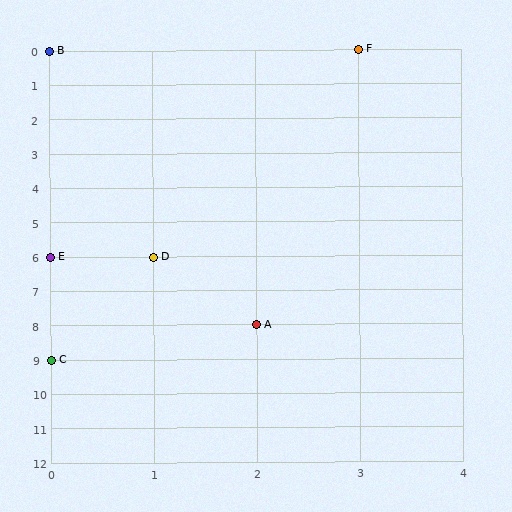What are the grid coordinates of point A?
Point A is at grid coordinates (2, 8).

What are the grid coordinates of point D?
Point D is at grid coordinates (1, 6).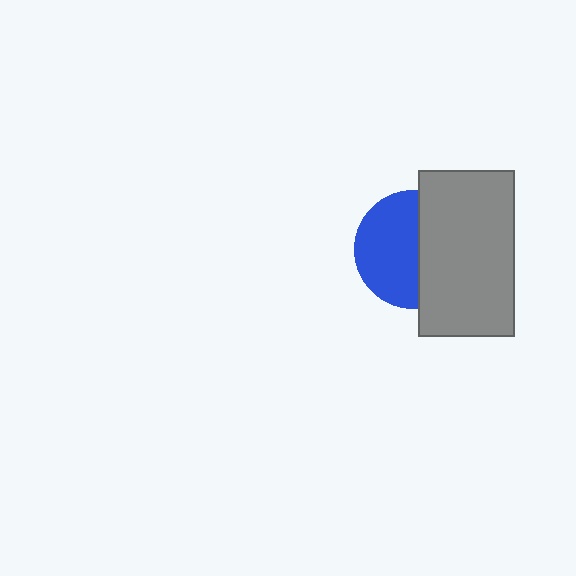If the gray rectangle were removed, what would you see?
You would see the complete blue circle.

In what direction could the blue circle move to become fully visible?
The blue circle could move left. That would shift it out from behind the gray rectangle entirely.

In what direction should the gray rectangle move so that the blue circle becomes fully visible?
The gray rectangle should move right. That is the shortest direction to clear the overlap and leave the blue circle fully visible.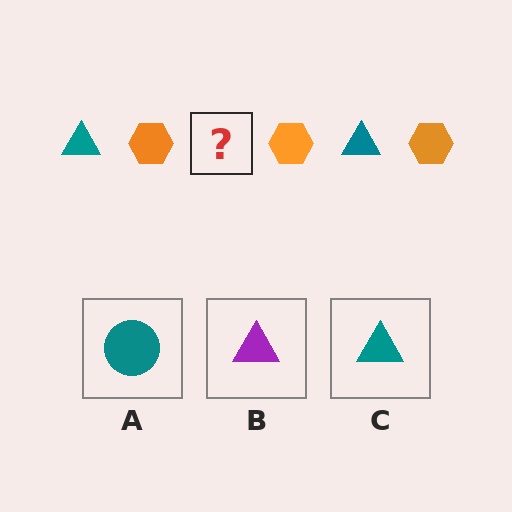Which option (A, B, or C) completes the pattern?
C.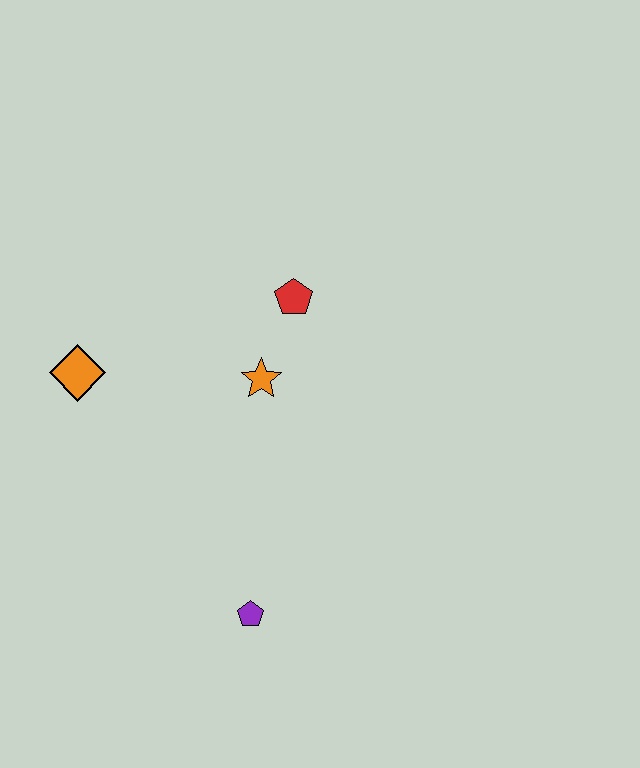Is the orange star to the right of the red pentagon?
No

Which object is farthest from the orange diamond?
The purple pentagon is farthest from the orange diamond.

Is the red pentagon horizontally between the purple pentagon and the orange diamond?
No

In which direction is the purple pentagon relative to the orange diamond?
The purple pentagon is below the orange diamond.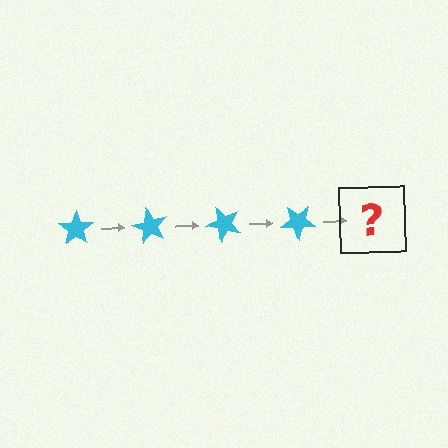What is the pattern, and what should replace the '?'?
The pattern is that the star rotates 60 degrees each step. The '?' should be a cyan star rotated 240 degrees.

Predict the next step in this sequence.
The next step is a cyan star rotated 240 degrees.